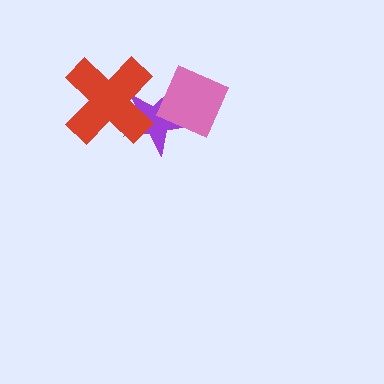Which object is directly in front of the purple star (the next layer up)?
The red cross is directly in front of the purple star.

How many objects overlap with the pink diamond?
1 object overlaps with the pink diamond.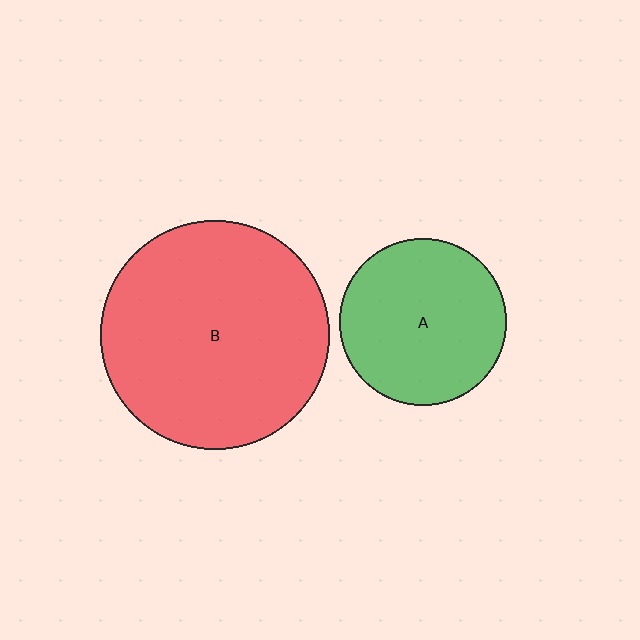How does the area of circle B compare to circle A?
Approximately 1.9 times.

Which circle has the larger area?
Circle B (red).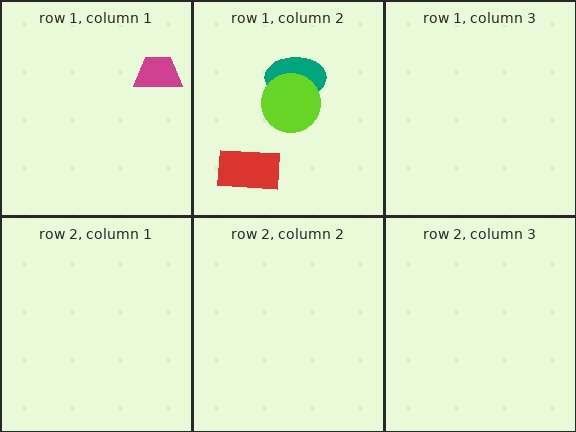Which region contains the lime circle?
The row 1, column 2 region.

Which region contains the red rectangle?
The row 1, column 2 region.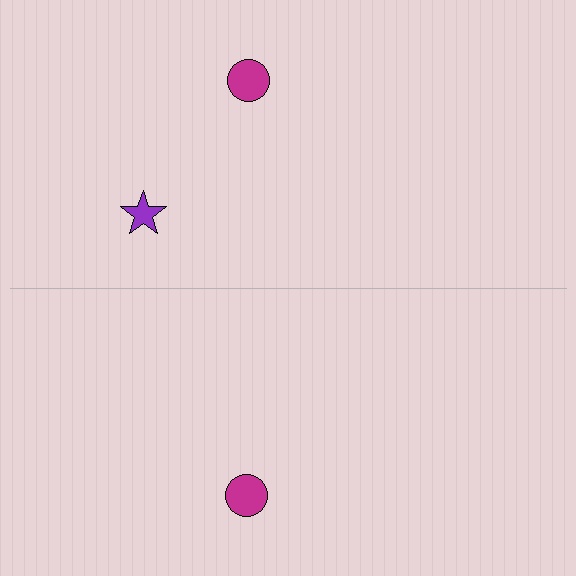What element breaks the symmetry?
A purple star is missing from the bottom side.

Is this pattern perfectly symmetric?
No, the pattern is not perfectly symmetric. A purple star is missing from the bottom side.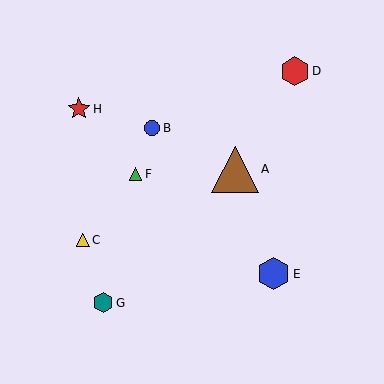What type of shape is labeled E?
Shape E is a blue hexagon.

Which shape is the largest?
The brown triangle (labeled A) is the largest.